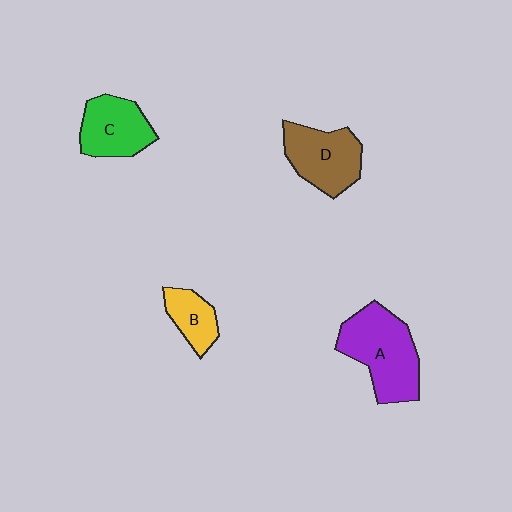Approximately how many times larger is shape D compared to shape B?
Approximately 1.8 times.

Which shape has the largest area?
Shape A (purple).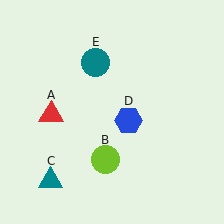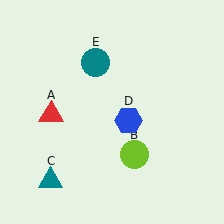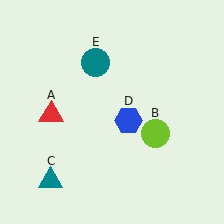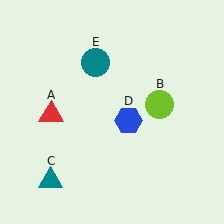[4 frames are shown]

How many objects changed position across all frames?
1 object changed position: lime circle (object B).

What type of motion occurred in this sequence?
The lime circle (object B) rotated counterclockwise around the center of the scene.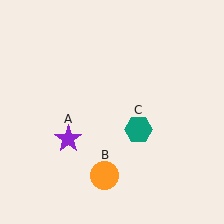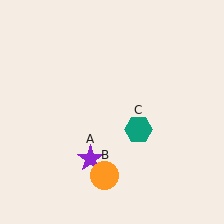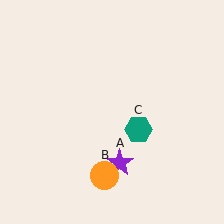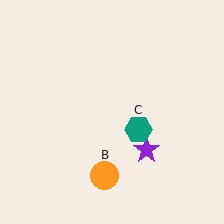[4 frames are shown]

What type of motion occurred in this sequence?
The purple star (object A) rotated counterclockwise around the center of the scene.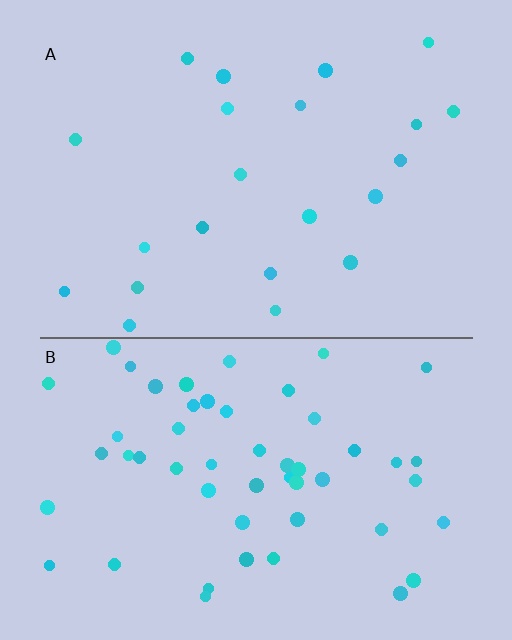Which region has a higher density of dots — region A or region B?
B (the bottom).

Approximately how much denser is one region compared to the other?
Approximately 2.4× — region B over region A.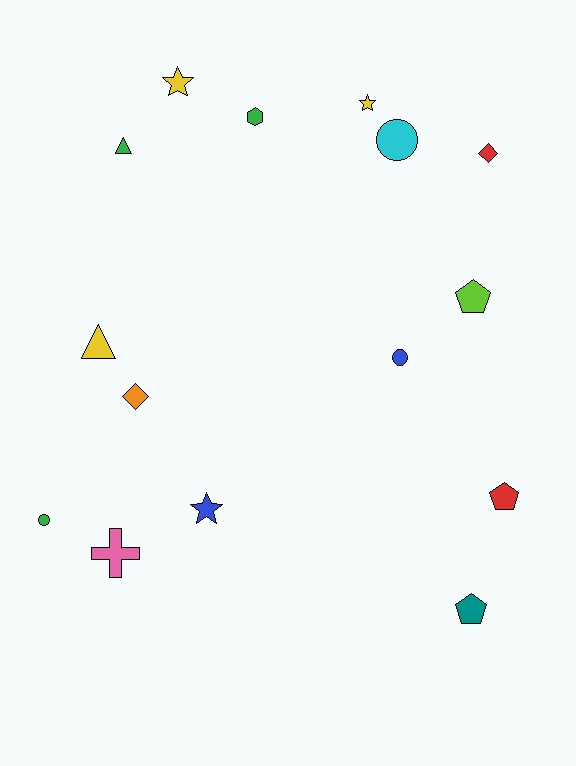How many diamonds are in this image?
There are 2 diamonds.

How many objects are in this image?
There are 15 objects.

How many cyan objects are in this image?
There is 1 cyan object.